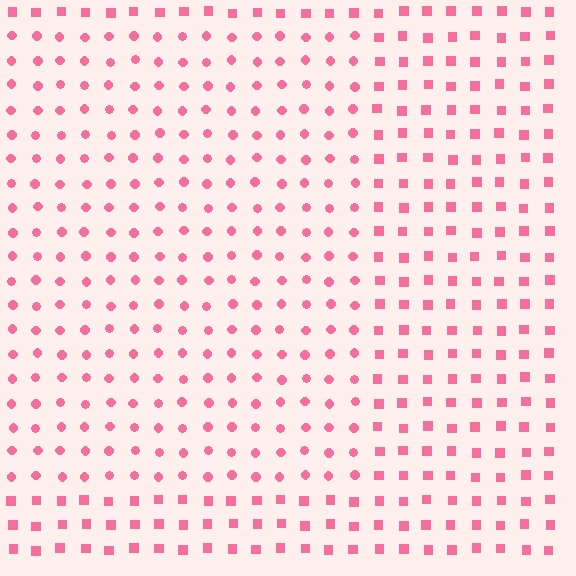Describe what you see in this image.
The image is filled with small pink elements arranged in a uniform grid. A rectangle-shaped region contains circles, while the surrounding area contains squares. The boundary is defined purely by the change in element shape.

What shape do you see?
I see a rectangle.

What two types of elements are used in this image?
The image uses circles inside the rectangle region and squares outside it.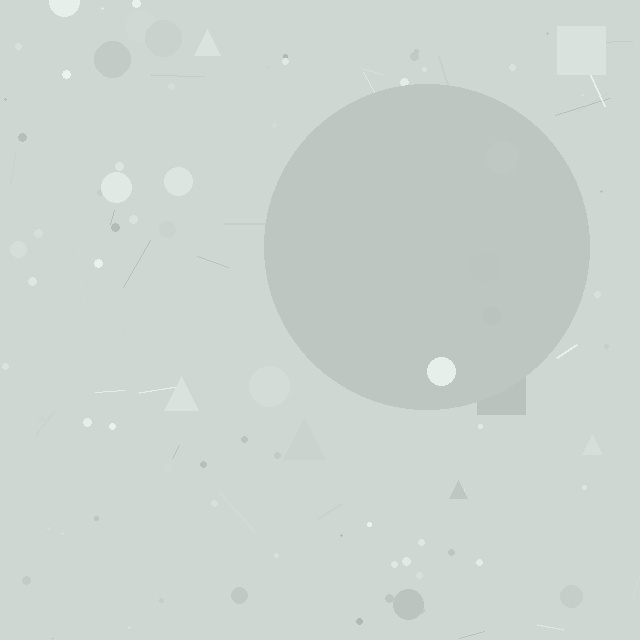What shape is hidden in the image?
A circle is hidden in the image.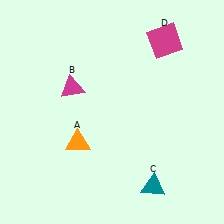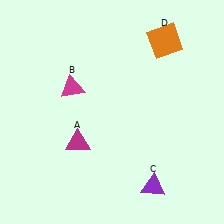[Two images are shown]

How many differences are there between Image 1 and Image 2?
There are 3 differences between the two images.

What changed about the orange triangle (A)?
In Image 1, A is orange. In Image 2, it changed to magenta.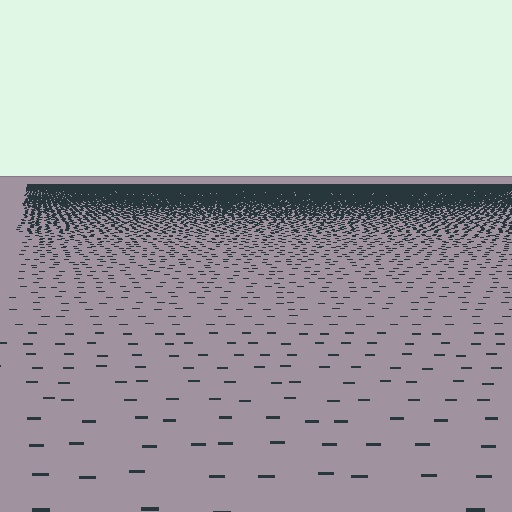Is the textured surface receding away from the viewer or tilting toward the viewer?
The surface is receding away from the viewer. Texture elements get smaller and denser toward the top.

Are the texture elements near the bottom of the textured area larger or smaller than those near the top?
Larger. Near the bottom, elements are closer to the viewer and appear at a bigger on-screen size.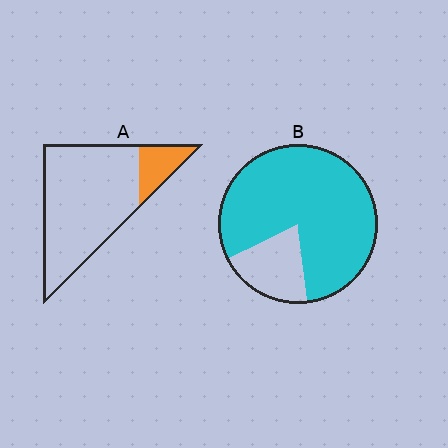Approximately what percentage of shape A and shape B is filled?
A is approximately 15% and B is approximately 80%.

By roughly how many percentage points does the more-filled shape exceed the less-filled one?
By roughly 65 percentage points (B over A).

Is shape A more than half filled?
No.